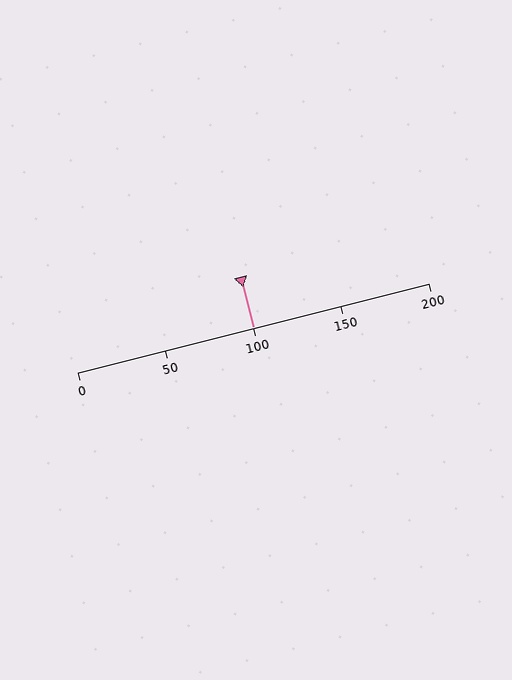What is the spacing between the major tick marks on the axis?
The major ticks are spaced 50 apart.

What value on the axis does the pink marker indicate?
The marker indicates approximately 100.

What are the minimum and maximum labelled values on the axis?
The axis runs from 0 to 200.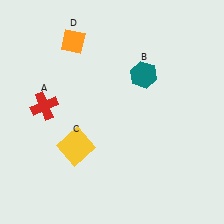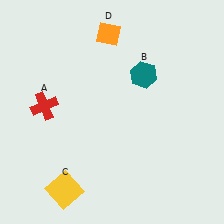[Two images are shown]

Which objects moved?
The objects that moved are: the yellow square (C), the orange diamond (D).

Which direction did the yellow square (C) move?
The yellow square (C) moved down.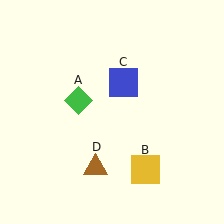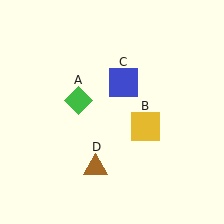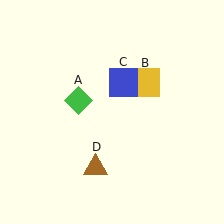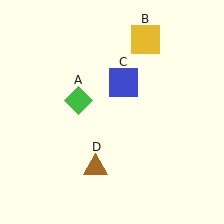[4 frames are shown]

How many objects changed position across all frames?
1 object changed position: yellow square (object B).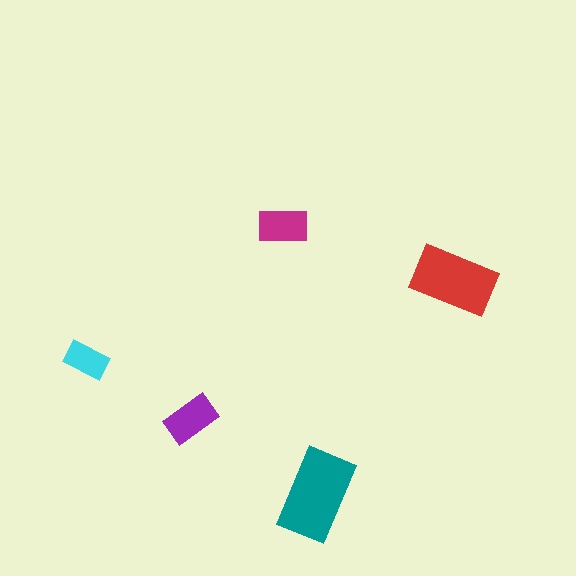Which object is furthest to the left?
The cyan rectangle is leftmost.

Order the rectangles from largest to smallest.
the teal one, the red one, the purple one, the magenta one, the cyan one.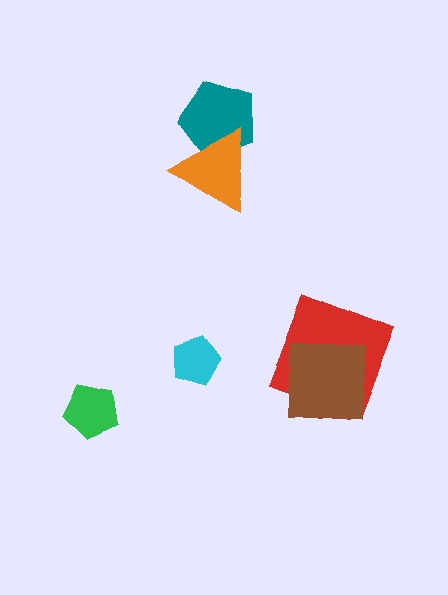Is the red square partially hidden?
Yes, it is partially covered by another shape.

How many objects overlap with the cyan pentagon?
0 objects overlap with the cyan pentagon.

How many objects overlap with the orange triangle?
1 object overlaps with the orange triangle.